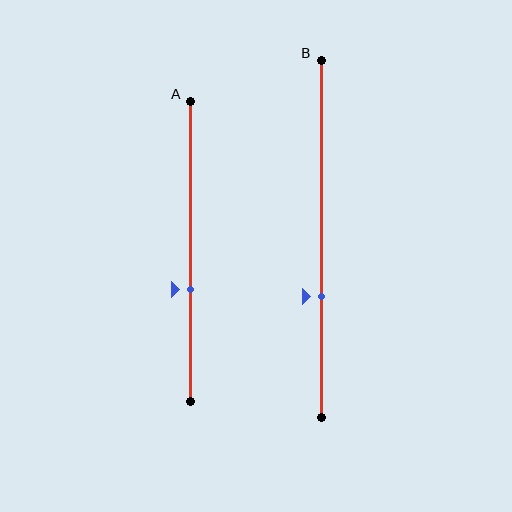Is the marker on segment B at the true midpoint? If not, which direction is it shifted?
No, the marker on segment B is shifted downward by about 16% of the segment length.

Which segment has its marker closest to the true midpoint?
Segment A has its marker closest to the true midpoint.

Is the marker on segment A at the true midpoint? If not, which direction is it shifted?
No, the marker on segment A is shifted downward by about 13% of the segment length.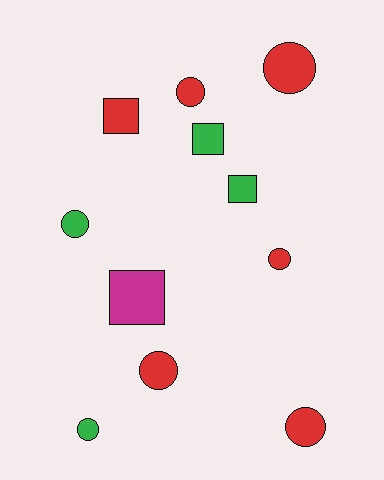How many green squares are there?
There are 2 green squares.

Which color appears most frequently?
Red, with 6 objects.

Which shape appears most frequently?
Circle, with 7 objects.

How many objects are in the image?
There are 11 objects.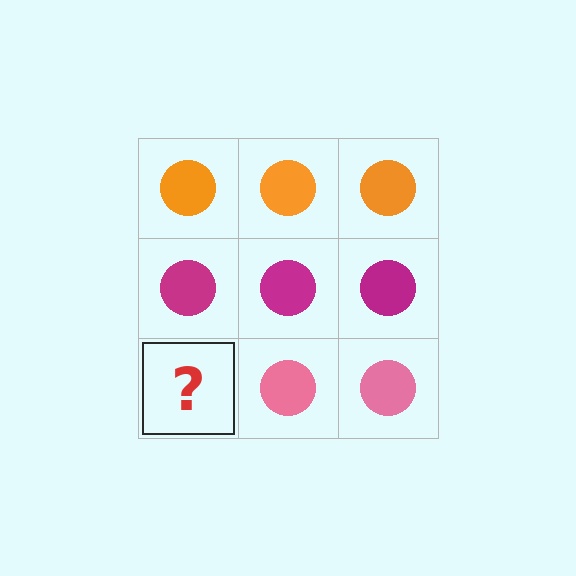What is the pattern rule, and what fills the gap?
The rule is that each row has a consistent color. The gap should be filled with a pink circle.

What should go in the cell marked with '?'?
The missing cell should contain a pink circle.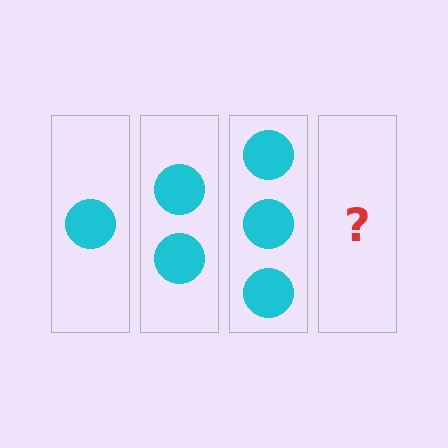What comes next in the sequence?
The next element should be 4 circles.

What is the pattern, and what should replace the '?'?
The pattern is that each step adds one more circle. The '?' should be 4 circles.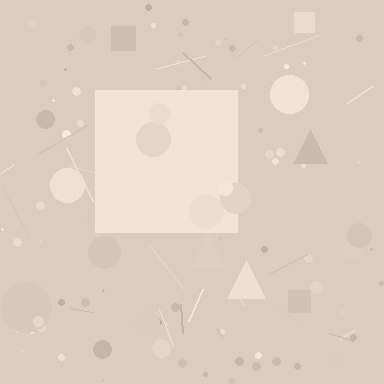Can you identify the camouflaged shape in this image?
The camouflaged shape is a square.